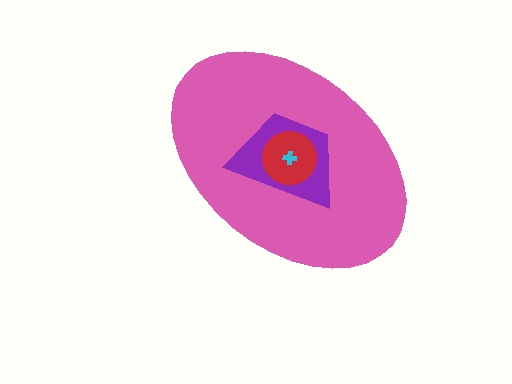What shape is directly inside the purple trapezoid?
The red circle.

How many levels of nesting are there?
4.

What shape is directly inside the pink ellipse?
The purple trapezoid.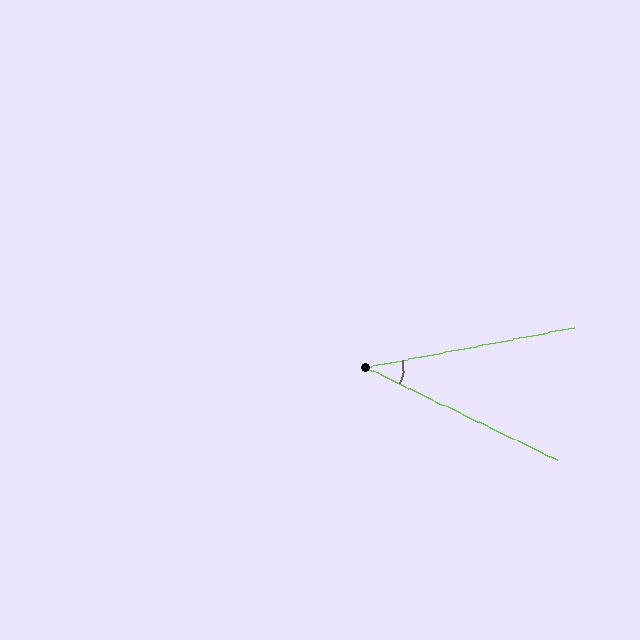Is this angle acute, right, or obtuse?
It is acute.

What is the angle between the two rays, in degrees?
Approximately 36 degrees.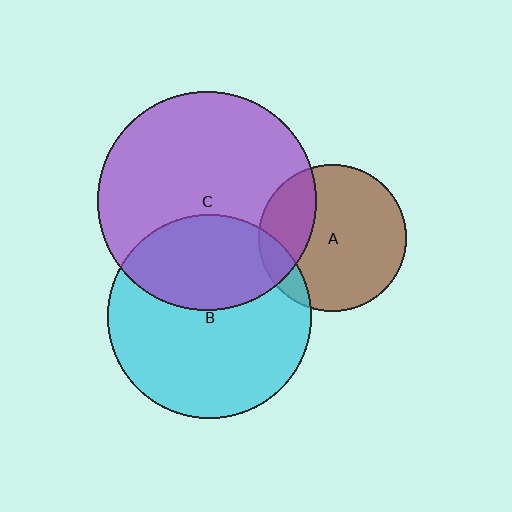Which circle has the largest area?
Circle C (purple).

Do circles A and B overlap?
Yes.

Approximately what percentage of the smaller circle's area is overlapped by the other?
Approximately 10%.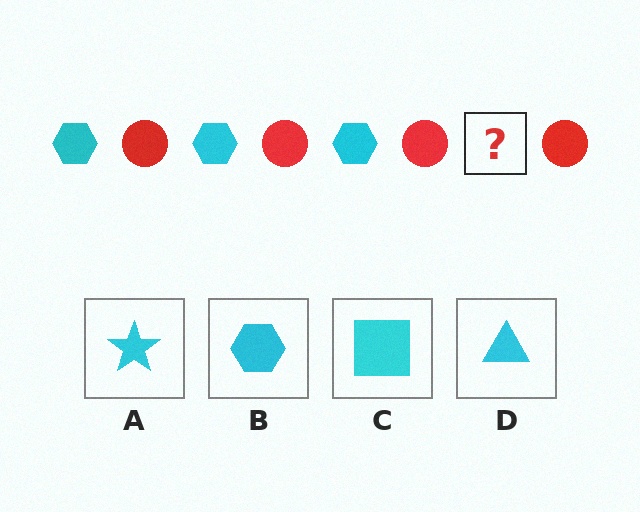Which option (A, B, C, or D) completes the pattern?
B.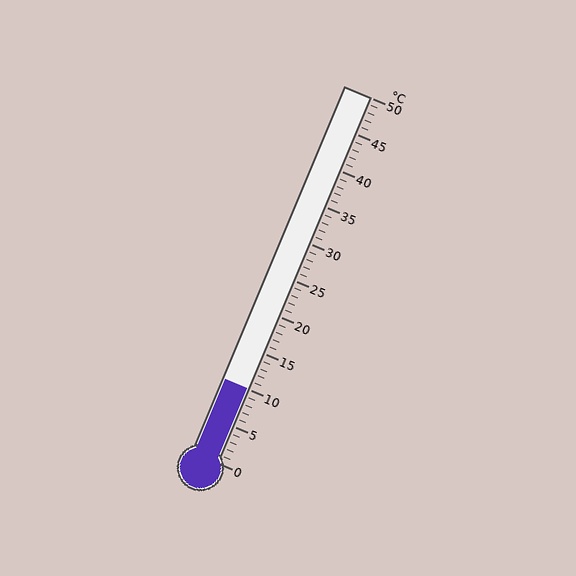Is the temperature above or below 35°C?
The temperature is below 35°C.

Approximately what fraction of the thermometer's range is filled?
The thermometer is filled to approximately 20% of its range.